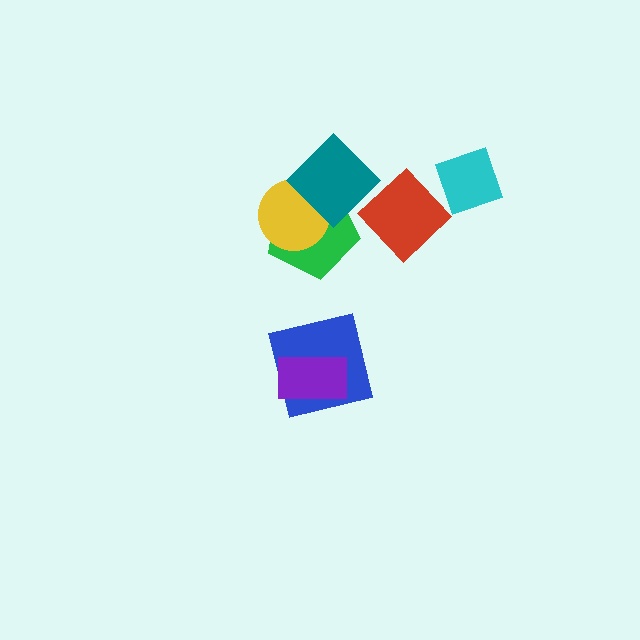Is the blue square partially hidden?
Yes, it is partially covered by another shape.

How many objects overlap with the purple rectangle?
1 object overlaps with the purple rectangle.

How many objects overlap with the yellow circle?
2 objects overlap with the yellow circle.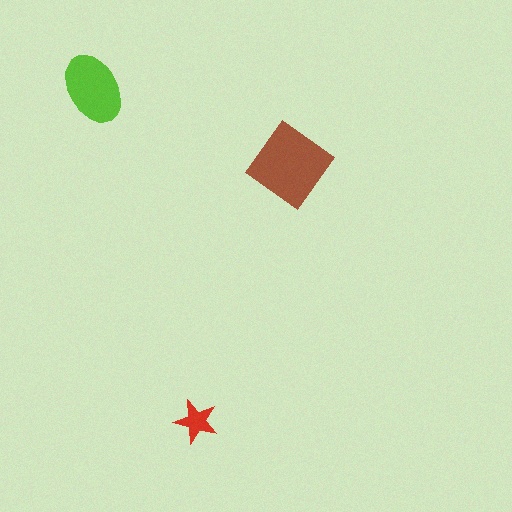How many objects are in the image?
There are 3 objects in the image.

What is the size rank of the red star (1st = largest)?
3rd.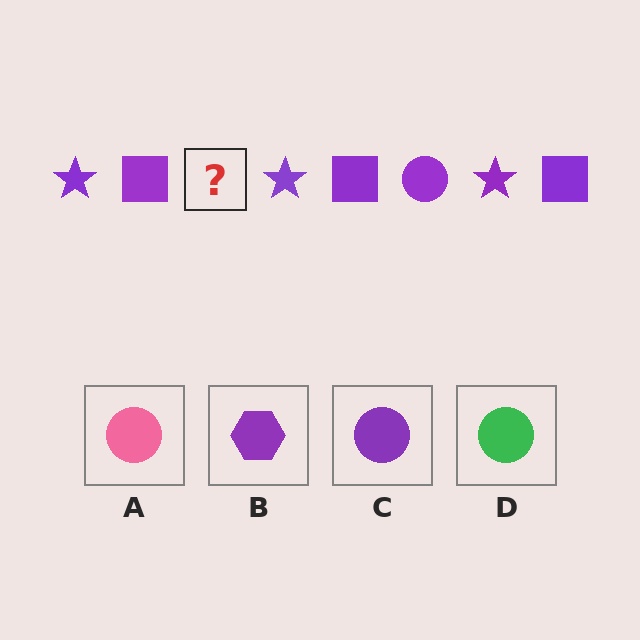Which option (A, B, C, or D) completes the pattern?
C.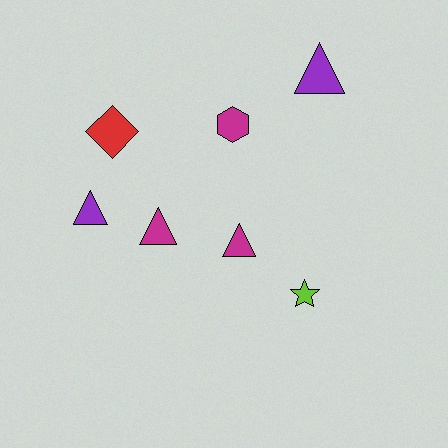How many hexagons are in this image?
There is 1 hexagon.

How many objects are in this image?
There are 7 objects.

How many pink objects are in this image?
There are no pink objects.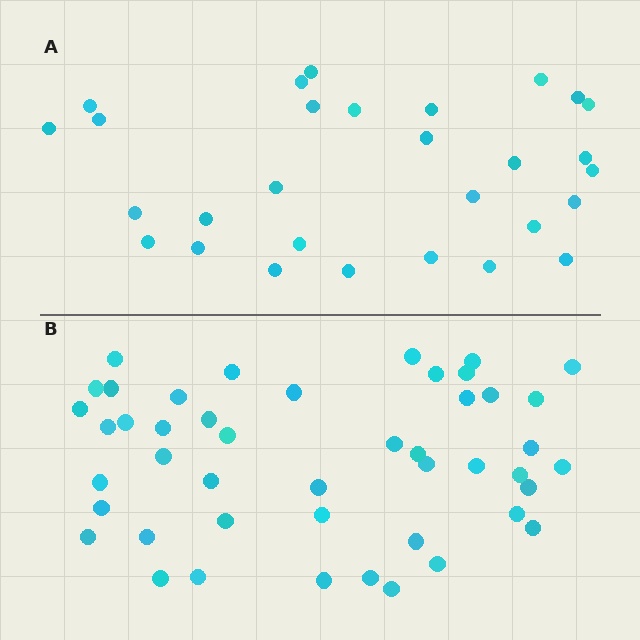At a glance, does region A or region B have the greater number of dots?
Region B (the bottom region) has more dots.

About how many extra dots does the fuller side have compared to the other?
Region B has approximately 15 more dots than region A.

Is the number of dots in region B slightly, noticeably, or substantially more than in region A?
Region B has substantially more. The ratio is roughly 1.6 to 1.